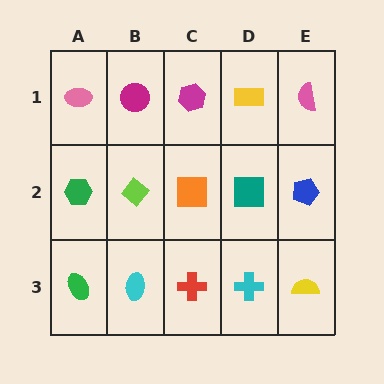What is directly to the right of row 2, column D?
A blue pentagon.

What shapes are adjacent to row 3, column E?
A blue pentagon (row 2, column E), a cyan cross (row 3, column D).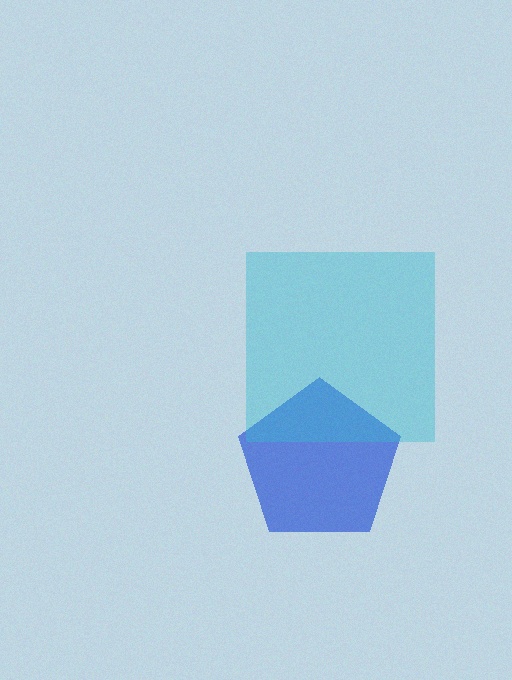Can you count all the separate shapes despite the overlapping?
Yes, there are 2 separate shapes.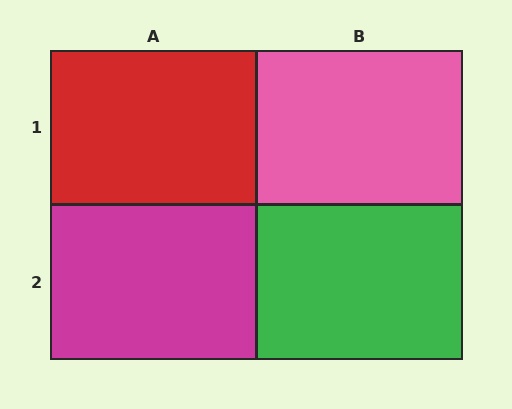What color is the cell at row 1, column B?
Pink.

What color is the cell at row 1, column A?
Red.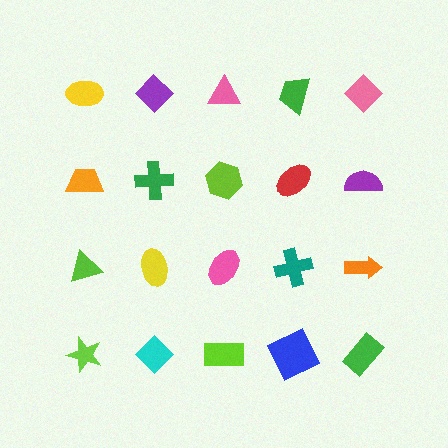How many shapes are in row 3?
5 shapes.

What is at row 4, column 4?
A blue square.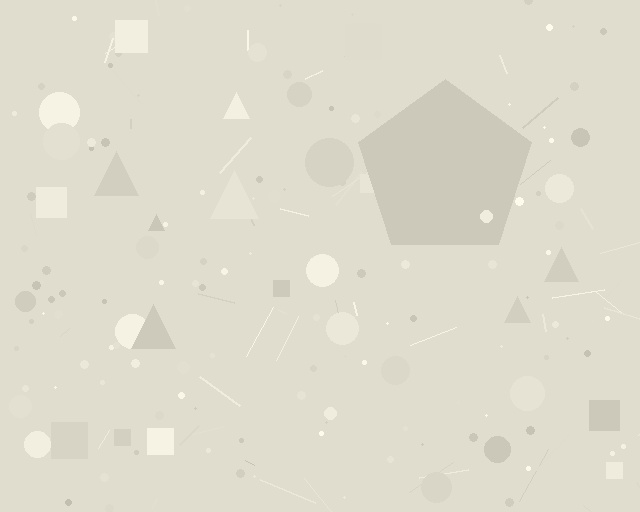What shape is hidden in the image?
A pentagon is hidden in the image.